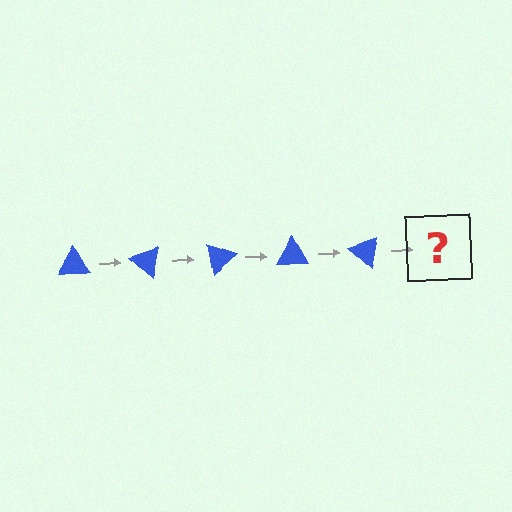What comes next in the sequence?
The next element should be a blue triangle rotated 200 degrees.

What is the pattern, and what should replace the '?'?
The pattern is that the triangle rotates 40 degrees each step. The '?' should be a blue triangle rotated 200 degrees.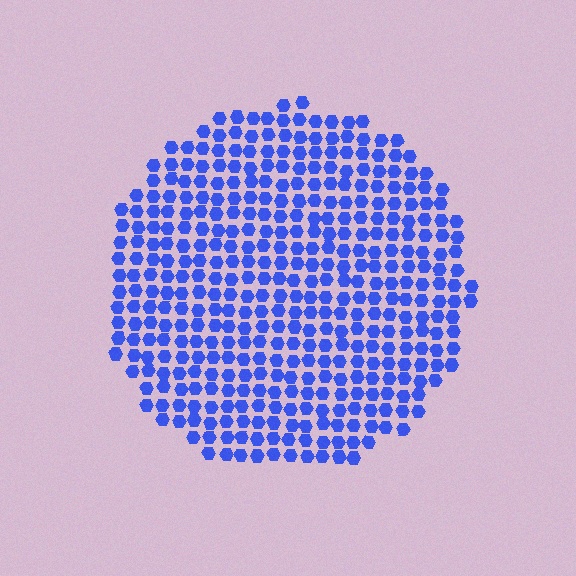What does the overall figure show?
The overall figure shows a circle.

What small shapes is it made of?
It is made of small hexagons.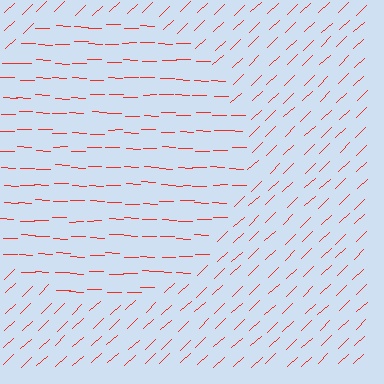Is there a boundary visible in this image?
Yes, there is a texture boundary formed by a change in line orientation.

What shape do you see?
I see a circle.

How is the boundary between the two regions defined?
The boundary is defined purely by a change in line orientation (approximately 45 degrees difference). All lines are the same color and thickness.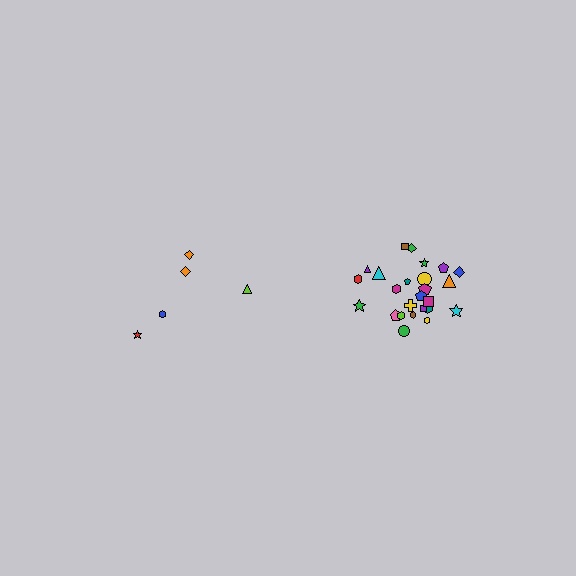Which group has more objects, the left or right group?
The right group.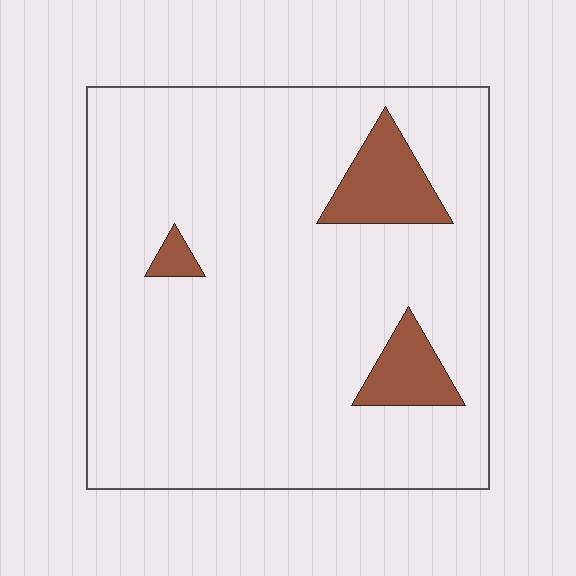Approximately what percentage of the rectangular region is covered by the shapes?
Approximately 10%.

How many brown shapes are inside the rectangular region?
3.